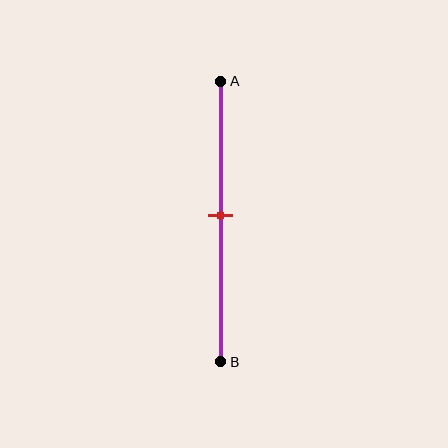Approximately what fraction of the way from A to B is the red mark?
The red mark is approximately 50% of the way from A to B.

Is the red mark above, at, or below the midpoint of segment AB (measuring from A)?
The red mark is approximately at the midpoint of segment AB.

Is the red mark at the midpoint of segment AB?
Yes, the mark is approximately at the midpoint.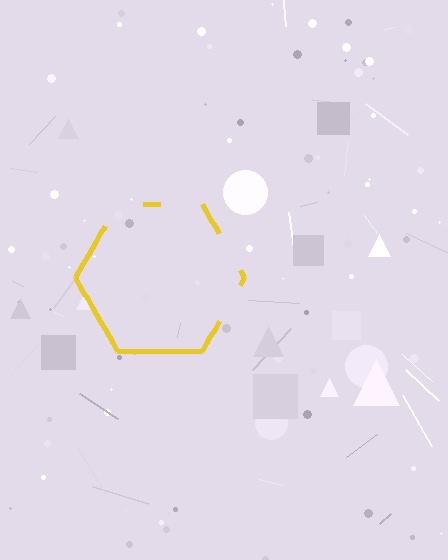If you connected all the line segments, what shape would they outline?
They would outline a hexagon.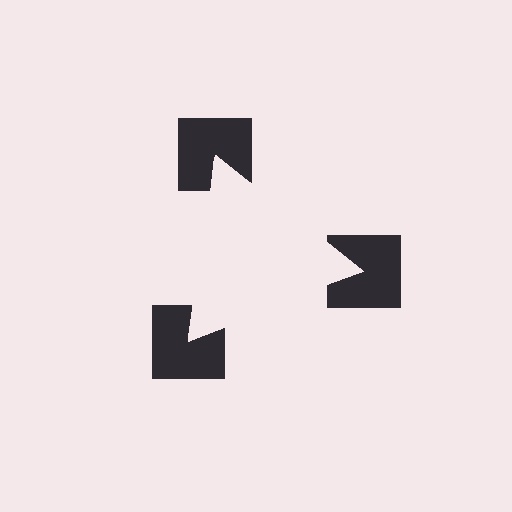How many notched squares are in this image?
There are 3 — one at each vertex of the illusory triangle.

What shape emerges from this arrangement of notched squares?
An illusory triangle — its edges are inferred from the aligned wedge cuts in the notched squares, not physically drawn.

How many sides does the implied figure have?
3 sides.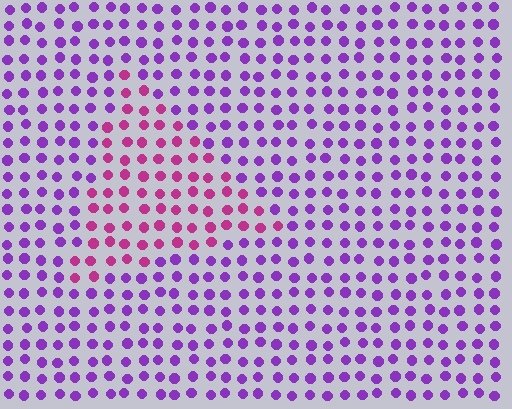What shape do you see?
I see a triangle.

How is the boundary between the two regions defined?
The boundary is defined purely by a slight shift in hue (about 43 degrees). Spacing, size, and orientation are identical on both sides.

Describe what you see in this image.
The image is filled with small purple elements in a uniform arrangement. A triangle-shaped region is visible where the elements are tinted to a slightly different hue, forming a subtle color boundary.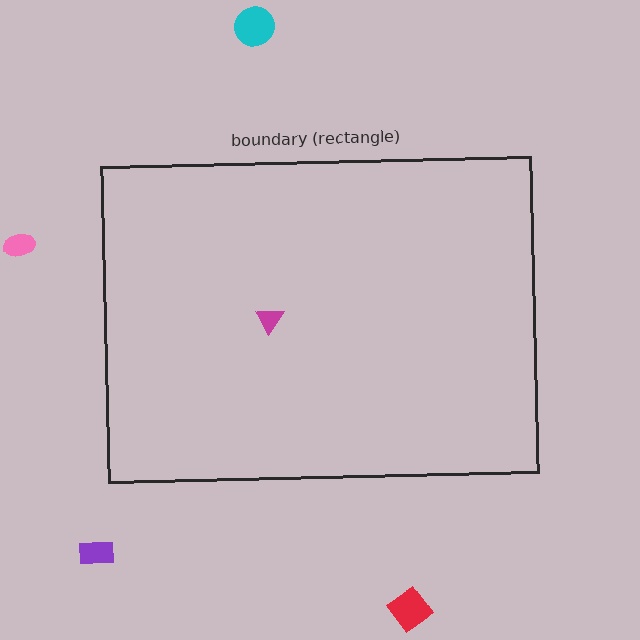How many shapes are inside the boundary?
1 inside, 4 outside.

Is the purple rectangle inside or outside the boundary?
Outside.